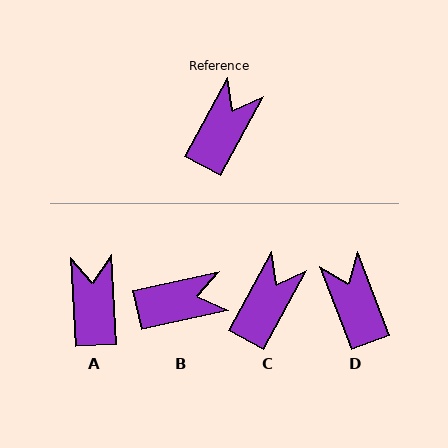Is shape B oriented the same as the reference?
No, it is off by about 49 degrees.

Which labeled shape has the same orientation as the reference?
C.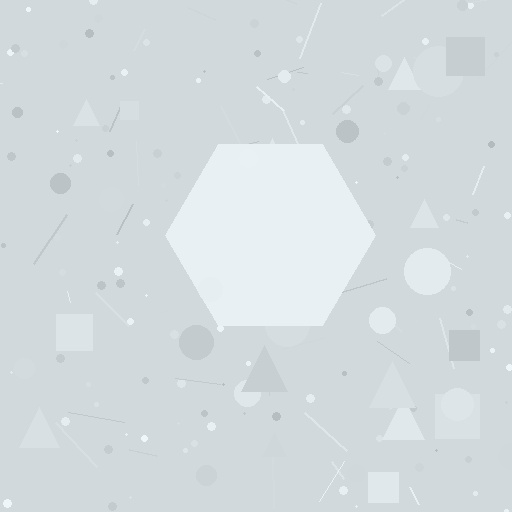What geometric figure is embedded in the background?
A hexagon is embedded in the background.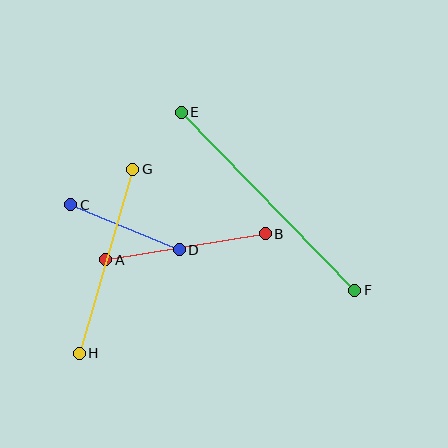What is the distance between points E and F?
The distance is approximately 248 pixels.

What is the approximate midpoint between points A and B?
The midpoint is at approximately (186, 247) pixels.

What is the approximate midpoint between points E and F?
The midpoint is at approximately (268, 201) pixels.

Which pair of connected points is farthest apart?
Points E and F are farthest apart.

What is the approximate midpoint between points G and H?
The midpoint is at approximately (106, 261) pixels.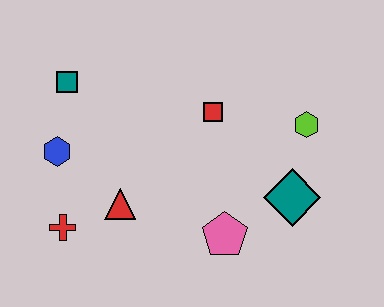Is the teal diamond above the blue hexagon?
No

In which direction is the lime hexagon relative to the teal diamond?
The lime hexagon is above the teal diamond.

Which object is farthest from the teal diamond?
The teal square is farthest from the teal diamond.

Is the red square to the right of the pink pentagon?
No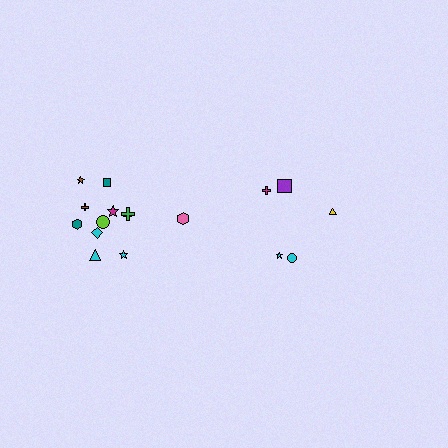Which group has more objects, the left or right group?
The left group.